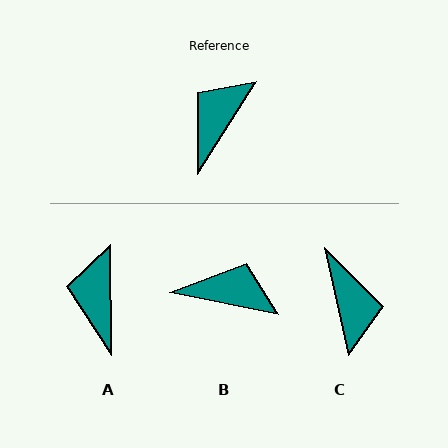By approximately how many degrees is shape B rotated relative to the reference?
Approximately 69 degrees clockwise.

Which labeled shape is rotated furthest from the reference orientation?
C, about 135 degrees away.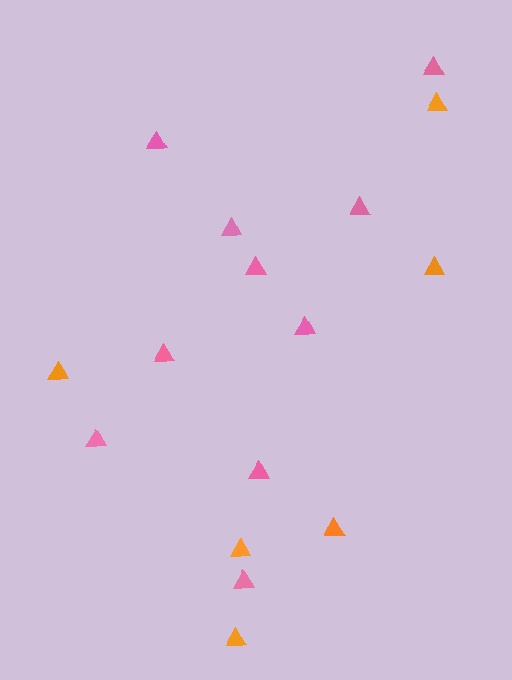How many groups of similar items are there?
There are 2 groups: one group of pink triangles (10) and one group of orange triangles (6).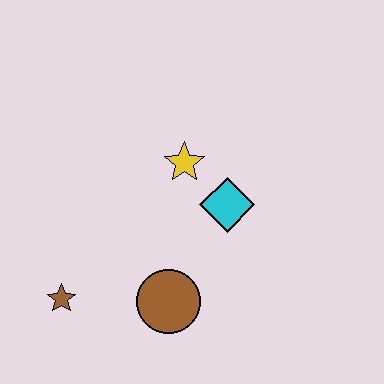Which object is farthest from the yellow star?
The brown star is farthest from the yellow star.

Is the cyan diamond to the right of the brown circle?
Yes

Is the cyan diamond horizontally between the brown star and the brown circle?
No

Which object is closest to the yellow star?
The cyan diamond is closest to the yellow star.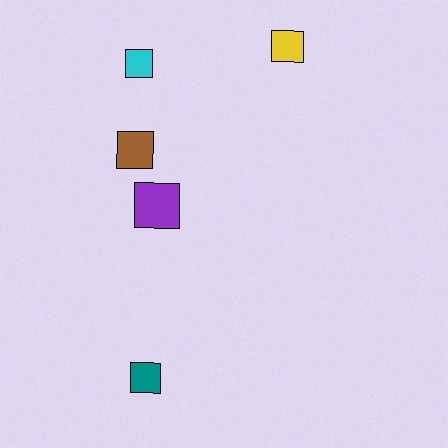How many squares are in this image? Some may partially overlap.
There are 5 squares.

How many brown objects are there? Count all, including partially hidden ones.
There is 1 brown object.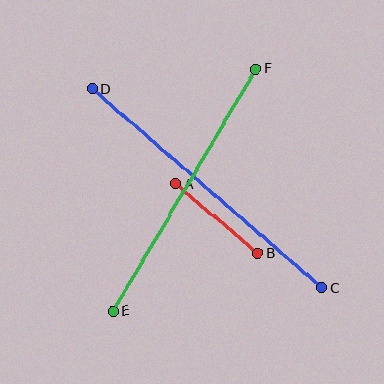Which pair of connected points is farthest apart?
Points C and D are farthest apart.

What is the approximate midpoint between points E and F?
The midpoint is at approximately (184, 190) pixels.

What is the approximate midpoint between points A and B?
The midpoint is at approximately (217, 219) pixels.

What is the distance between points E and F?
The distance is approximately 281 pixels.